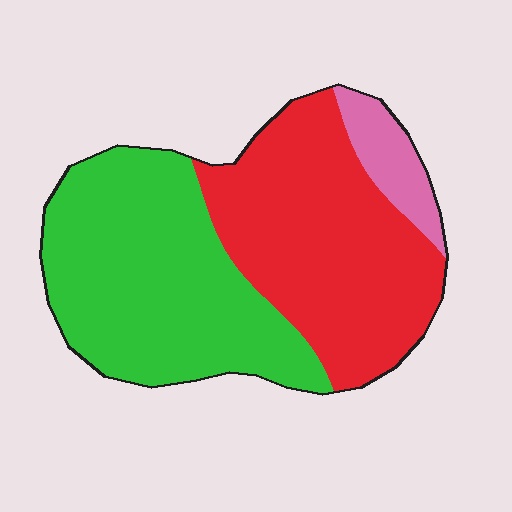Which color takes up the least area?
Pink, at roughly 10%.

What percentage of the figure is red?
Red takes up between a quarter and a half of the figure.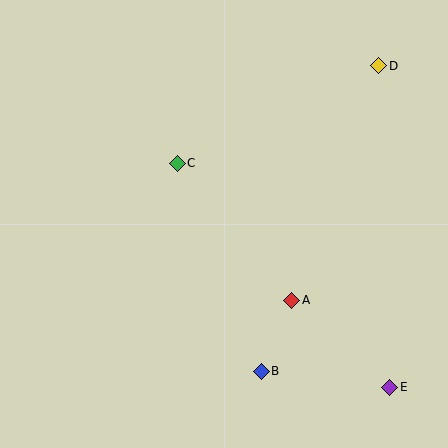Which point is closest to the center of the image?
Point C at (177, 163) is closest to the center.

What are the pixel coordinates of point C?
Point C is at (177, 163).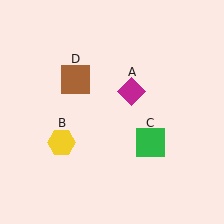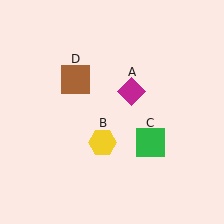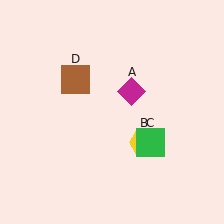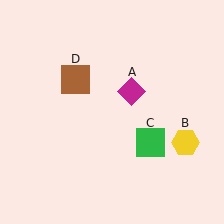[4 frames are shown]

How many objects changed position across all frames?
1 object changed position: yellow hexagon (object B).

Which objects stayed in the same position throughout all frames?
Magenta diamond (object A) and green square (object C) and brown square (object D) remained stationary.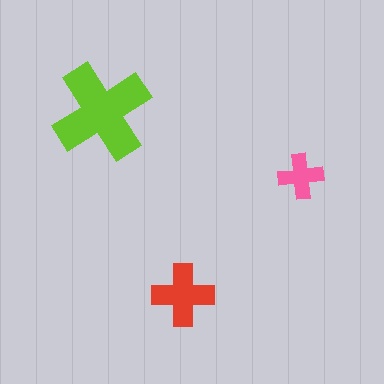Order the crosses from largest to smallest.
the lime one, the red one, the pink one.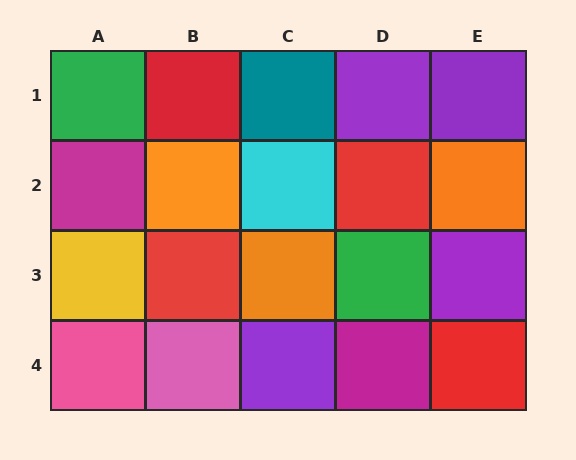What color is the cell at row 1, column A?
Green.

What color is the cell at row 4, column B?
Pink.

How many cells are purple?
4 cells are purple.